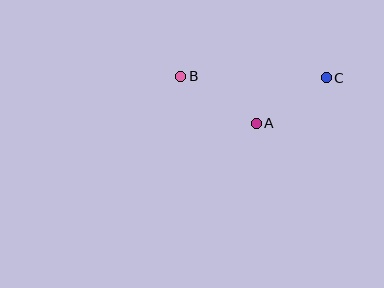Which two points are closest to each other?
Points A and C are closest to each other.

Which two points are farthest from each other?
Points B and C are farthest from each other.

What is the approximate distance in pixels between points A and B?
The distance between A and B is approximately 89 pixels.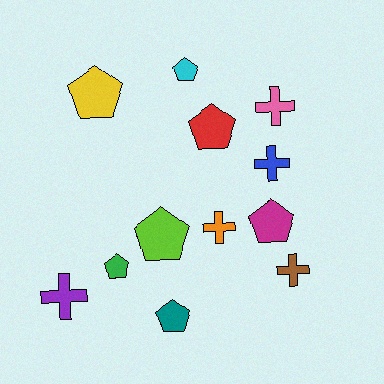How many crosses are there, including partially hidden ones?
There are 5 crosses.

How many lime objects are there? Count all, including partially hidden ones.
There is 1 lime object.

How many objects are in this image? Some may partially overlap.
There are 12 objects.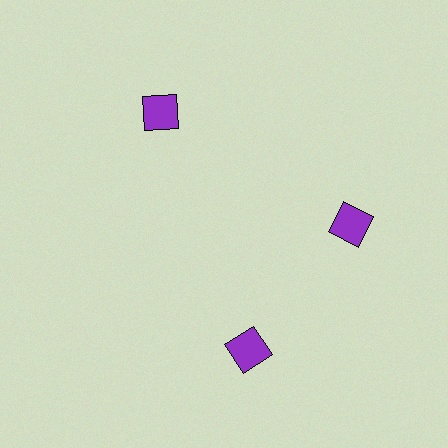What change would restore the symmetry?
The symmetry would be restored by rotating it back into even spacing with its neighbors so that all 3 squares sit at equal angles and equal distance from the center.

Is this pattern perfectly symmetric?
No. The 3 purple squares are arranged in a ring, but one element near the 7 o'clock position is rotated out of alignment along the ring, breaking the 3-fold rotational symmetry.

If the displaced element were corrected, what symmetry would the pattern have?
It would have 3-fold rotational symmetry — the pattern would map onto itself every 120 degrees.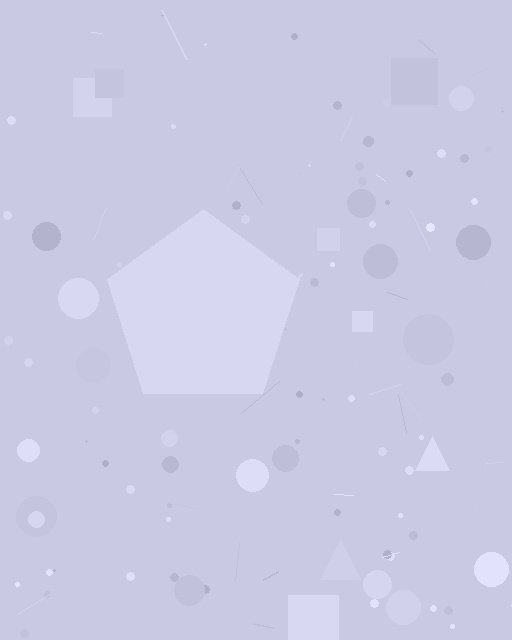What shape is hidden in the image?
A pentagon is hidden in the image.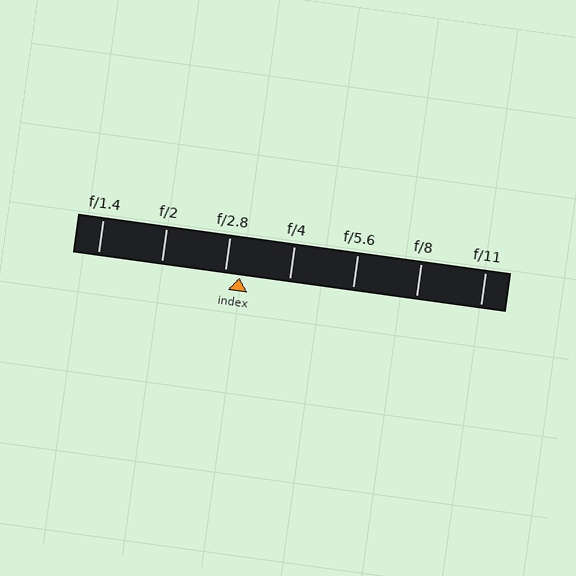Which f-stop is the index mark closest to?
The index mark is closest to f/2.8.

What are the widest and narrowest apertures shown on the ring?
The widest aperture shown is f/1.4 and the narrowest is f/11.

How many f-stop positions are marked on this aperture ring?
There are 7 f-stop positions marked.